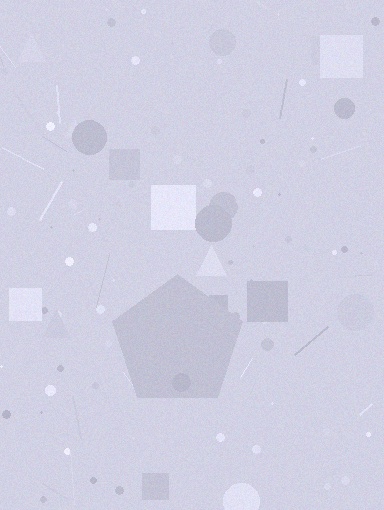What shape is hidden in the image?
A pentagon is hidden in the image.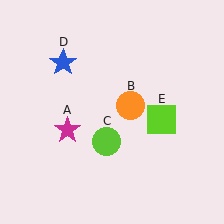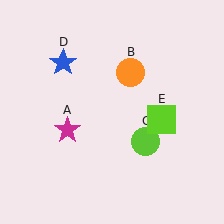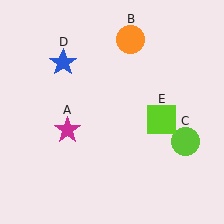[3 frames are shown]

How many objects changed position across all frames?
2 objects changed position: orange circle (object B), lime circle (object C).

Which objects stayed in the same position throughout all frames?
Magenta star (object A) and blue star (object D) and lime square (object E) remained stationary.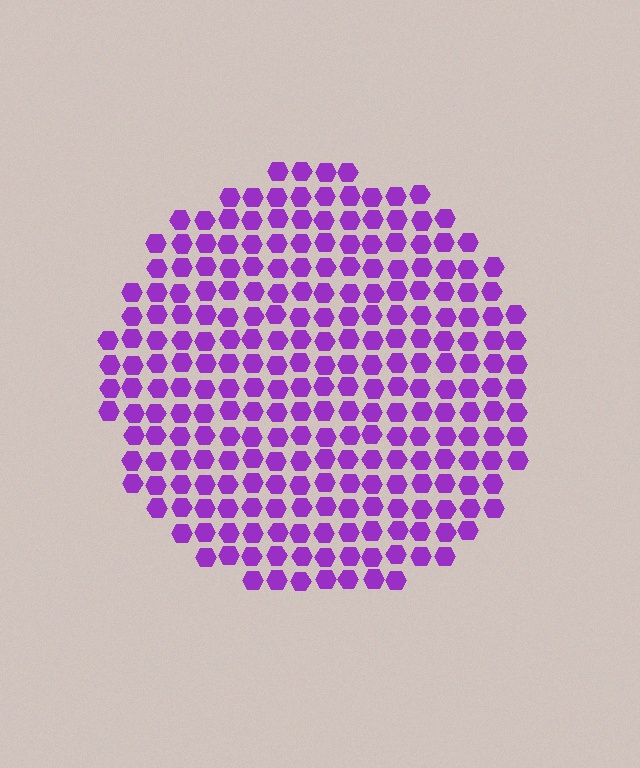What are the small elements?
The small elements are hexagons.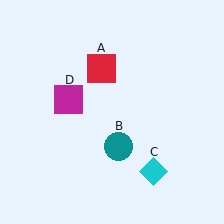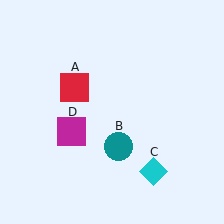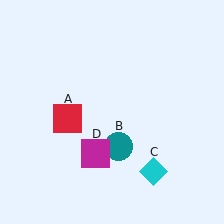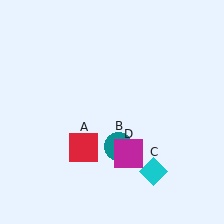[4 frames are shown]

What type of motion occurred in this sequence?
The red square (object A), magenta square (object D) rotated counterclockwise around the center of the scene.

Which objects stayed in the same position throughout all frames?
Teal circle (object B) and cyan diamond (object C) remained stationary.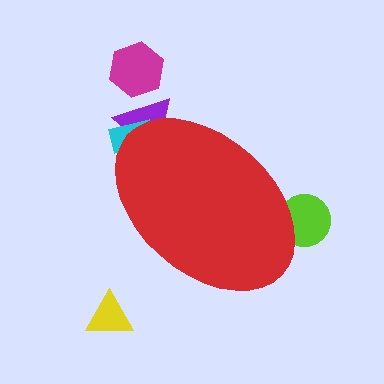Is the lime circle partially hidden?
Yes, the lime circle is partially hidden behind the red ellipse.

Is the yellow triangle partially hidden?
No, the yellow triangle is fully visible.